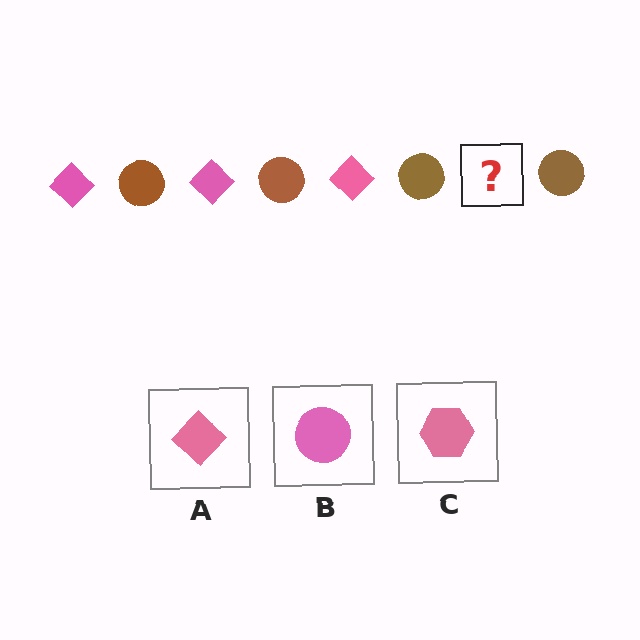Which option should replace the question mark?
Option A.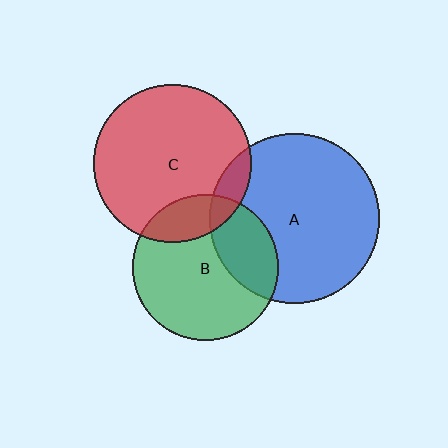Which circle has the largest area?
Circle A (blue).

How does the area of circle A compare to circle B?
Approximately 1.4 times.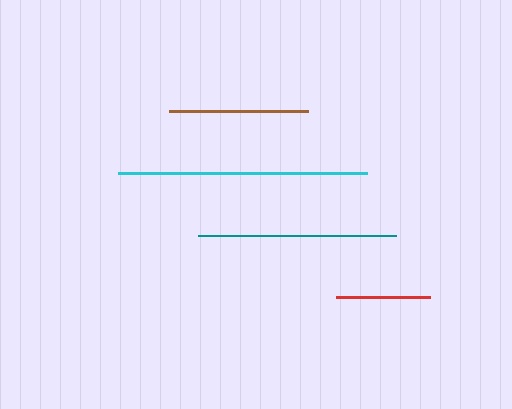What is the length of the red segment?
The red segment is approximately 94 pixels long.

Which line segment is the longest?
The cyan line is the longest at approximately 249 pixels.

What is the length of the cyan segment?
The cyan segment is approximately 249 pixels long.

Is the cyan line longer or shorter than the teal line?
The cyan line is longer than the teal line.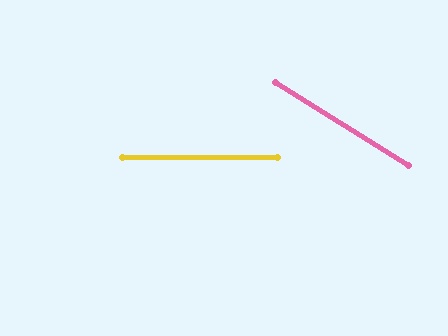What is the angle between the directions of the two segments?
Approximately 32 degrees.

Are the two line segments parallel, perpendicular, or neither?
Neither parallel nor perpendicular — they differ by about 32°.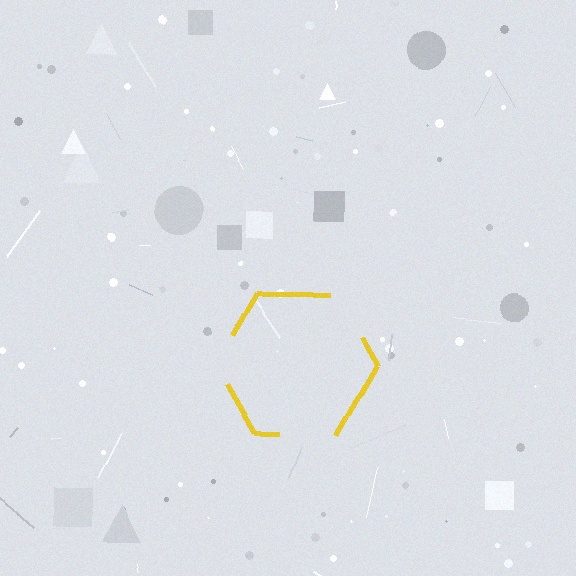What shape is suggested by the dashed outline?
The dashed outline suggests a hexagon.